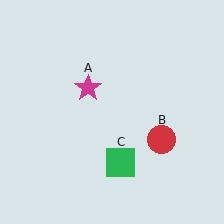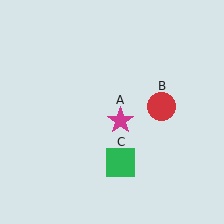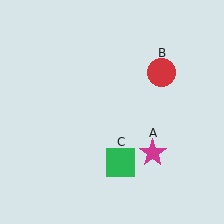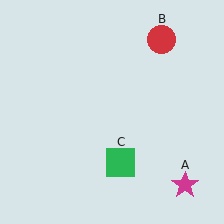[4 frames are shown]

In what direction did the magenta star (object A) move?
The magenta star (object A) moved down and to the right.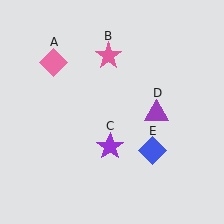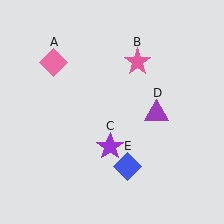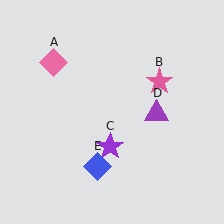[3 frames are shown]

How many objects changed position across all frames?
2 objects changed position: pink star (object B), blue diamond (object E).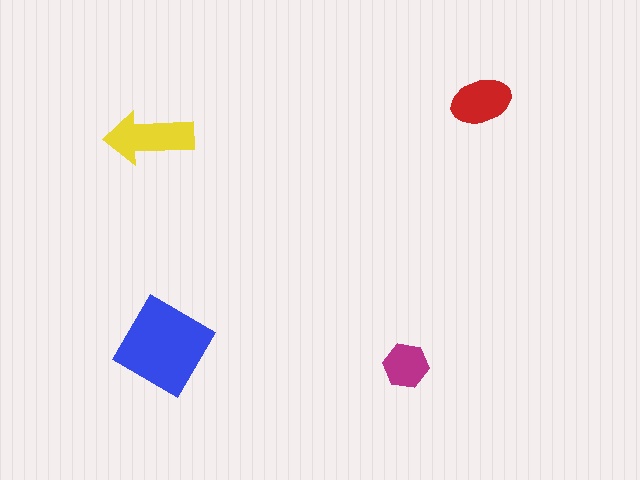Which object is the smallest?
The magenta hexagon.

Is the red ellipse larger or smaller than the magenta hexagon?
Larger.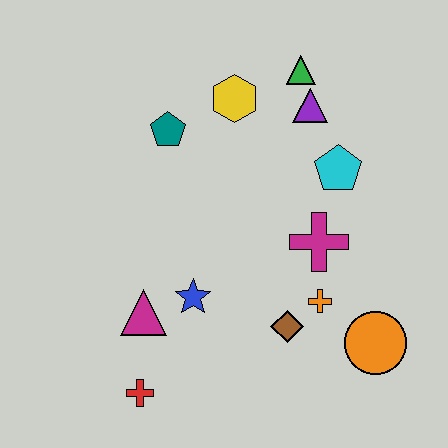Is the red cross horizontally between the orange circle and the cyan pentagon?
No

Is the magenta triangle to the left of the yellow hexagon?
Yes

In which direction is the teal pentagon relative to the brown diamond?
The teal pentagon is above the brown diamond.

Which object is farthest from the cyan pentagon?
The red cross is farthest from the cyan pentagon.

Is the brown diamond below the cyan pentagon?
Yes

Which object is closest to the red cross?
The magenta triangle is closest to the red cross.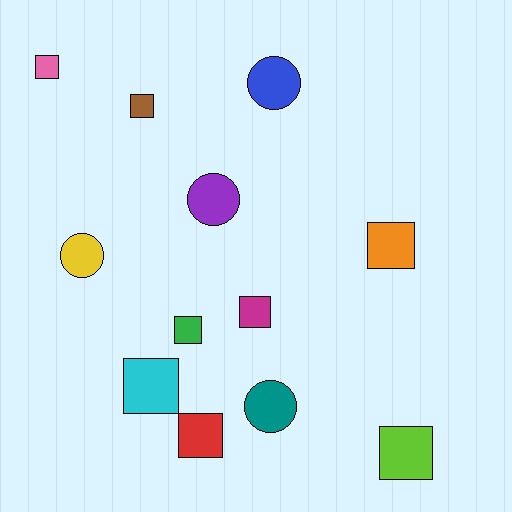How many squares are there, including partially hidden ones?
There are 8 squares.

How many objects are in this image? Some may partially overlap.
There are 12 objects.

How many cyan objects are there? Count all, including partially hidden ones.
There is 1 cyan object.